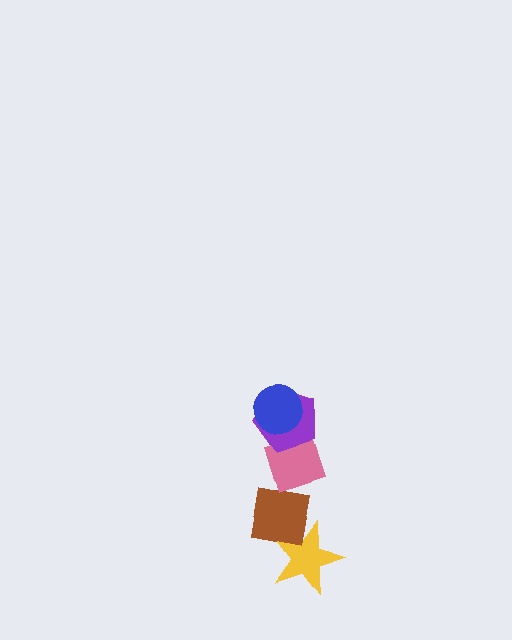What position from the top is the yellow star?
The yellow star is 5th from the top.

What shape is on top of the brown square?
The pink diamond is on top of the brown square.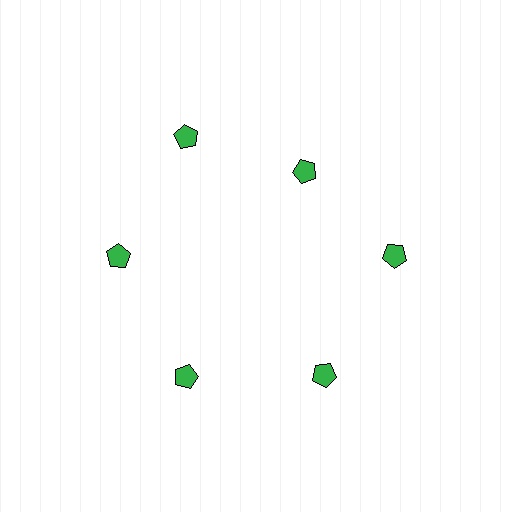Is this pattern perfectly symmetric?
No. The 6 green pentagons are arranged in a ring, but one element near the 1 o'clock position is pulled inward toward the center, breaking the 6-fold rotational symmetry.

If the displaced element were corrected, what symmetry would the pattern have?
It would have 6-fold rotational symmetry — the pattern would map onto itself every 60 degrees.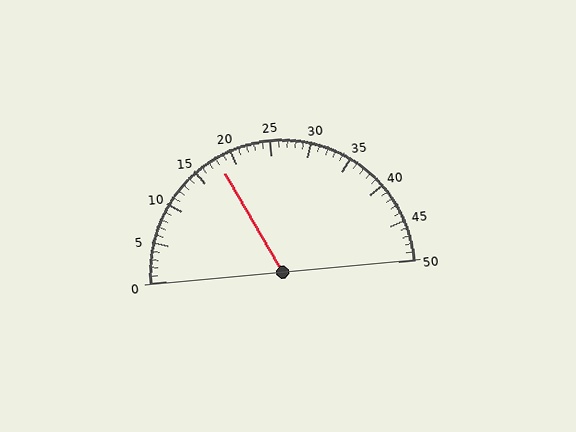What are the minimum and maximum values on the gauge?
The gauge ranges from 0 to 50.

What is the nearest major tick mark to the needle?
The nearest major tick mark is 20.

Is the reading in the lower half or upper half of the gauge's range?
The reading is in the lower half of the range (0 to 50).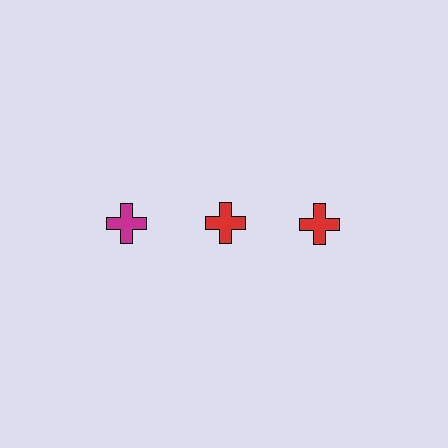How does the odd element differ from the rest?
It has a different color: magenta instead of red.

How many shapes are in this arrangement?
There are 3 shapes arranged in a grid pattern.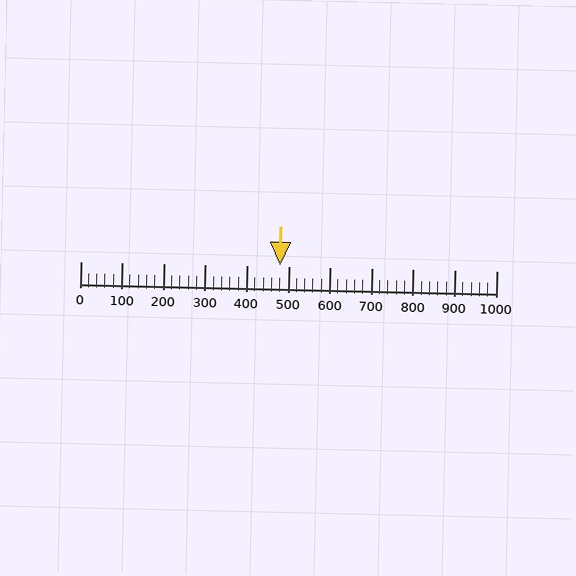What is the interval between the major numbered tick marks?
The major tick marks are spaced 100 units apart.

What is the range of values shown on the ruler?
The ruler shows values from 0 to 1000.